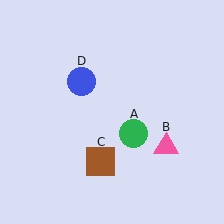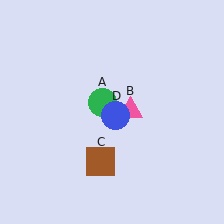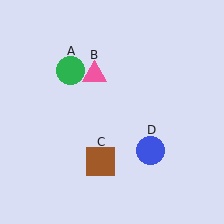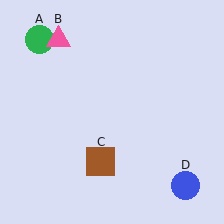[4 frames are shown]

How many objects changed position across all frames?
3 objects changed position: green circle (object A), pink triangle (object B), blue circle (object D).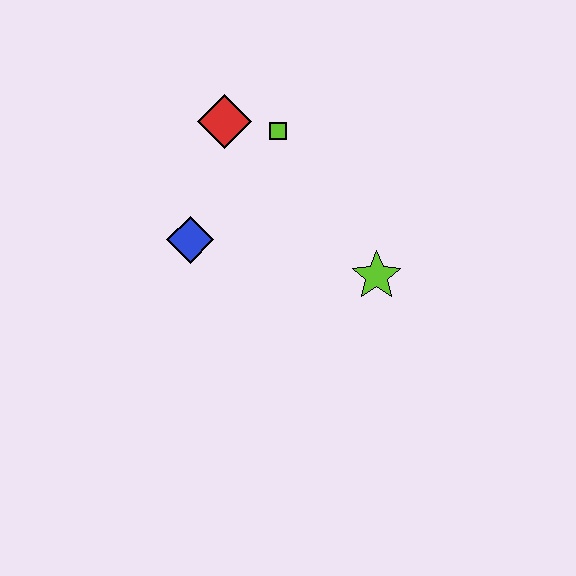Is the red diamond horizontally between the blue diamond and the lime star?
Yes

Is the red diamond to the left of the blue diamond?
No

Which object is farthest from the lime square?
The lime star is farthest from the lime square.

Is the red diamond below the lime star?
No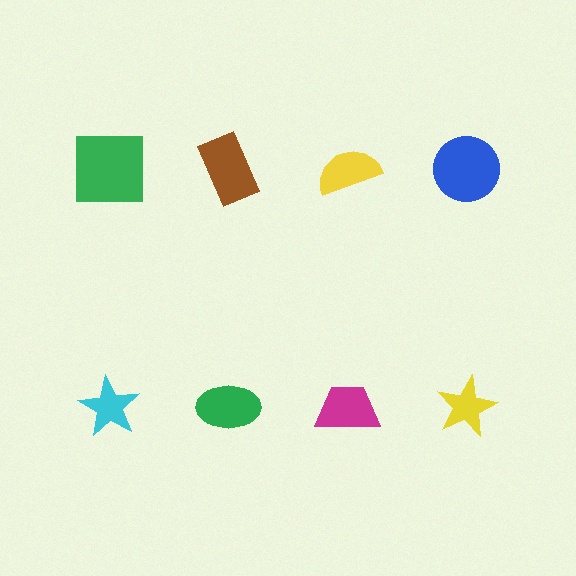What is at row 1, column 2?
A brown rectangle.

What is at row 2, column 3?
A magenta trapezoid.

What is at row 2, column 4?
A yellow star.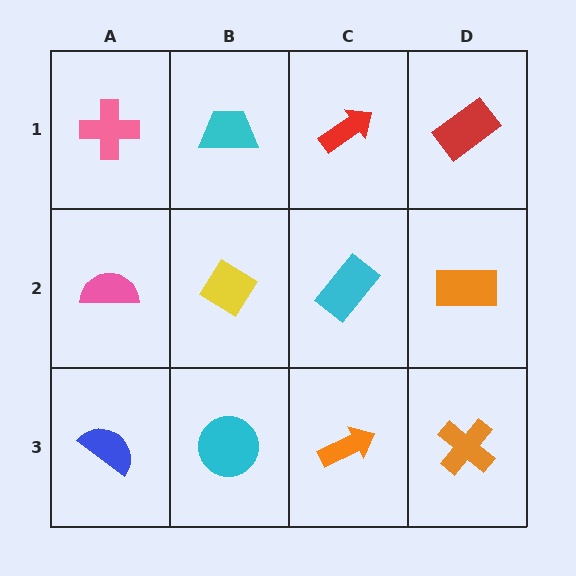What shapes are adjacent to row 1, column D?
An orange rectangle (row 2, column D), a red arrow (row 1, column C).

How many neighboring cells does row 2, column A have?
3.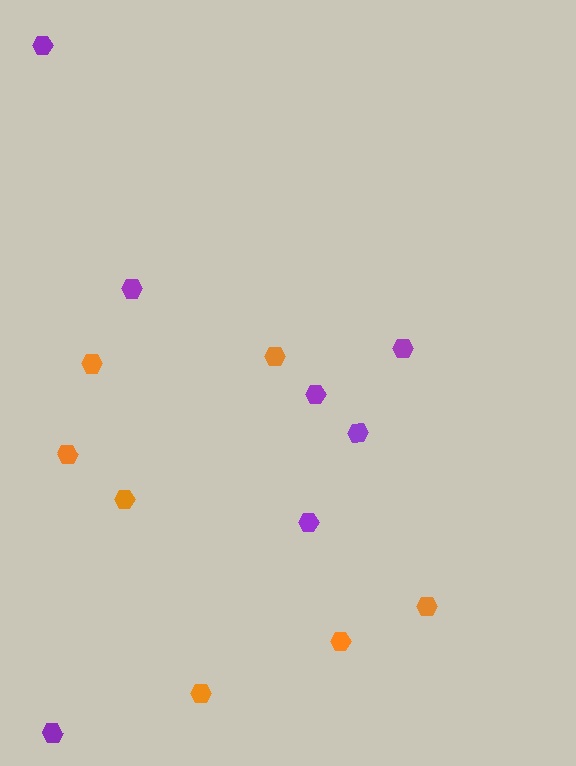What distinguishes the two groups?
There are 2 groups: one group of purple hexagons (7) and one group of orange hexagons (7).